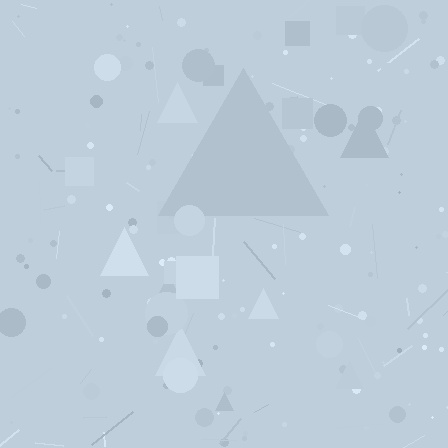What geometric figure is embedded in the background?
A triangle is embedded in the background.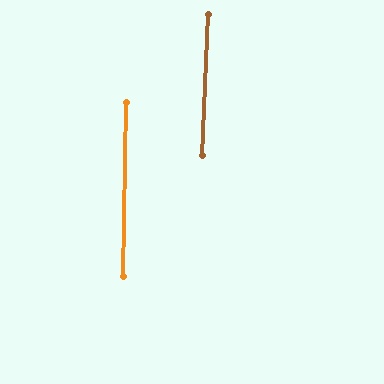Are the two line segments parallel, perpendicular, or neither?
Parallel — their directions differ by only 1.4°.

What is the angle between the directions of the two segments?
Approximately 1 degree.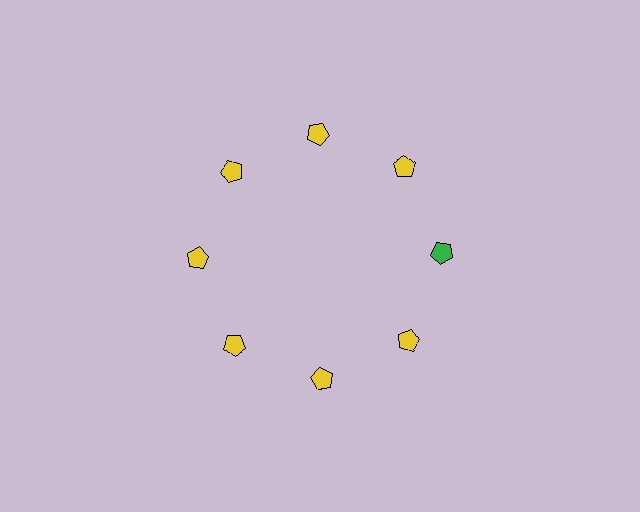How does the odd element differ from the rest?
It has a different color: green instead of yellow.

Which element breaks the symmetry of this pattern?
The green pentagon at roughly the 3 o'clock position breaks the symmetry. All other shapes are yellow pentagons.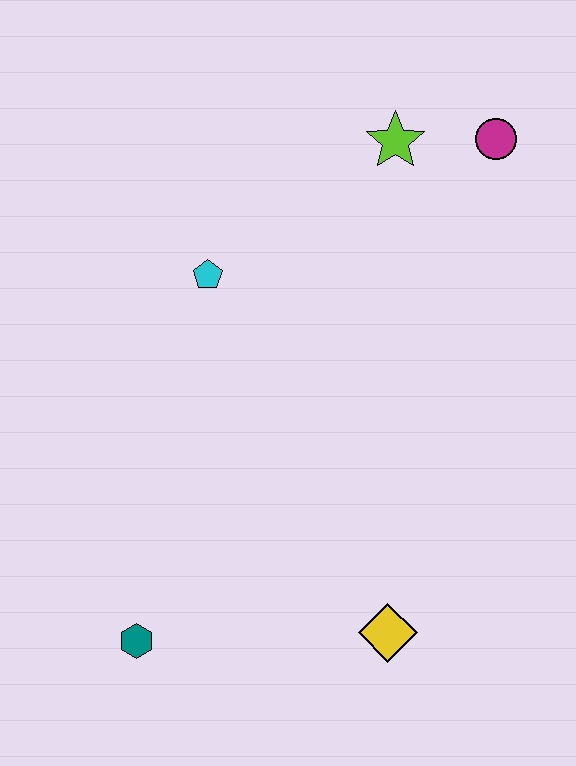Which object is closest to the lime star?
The magenta circle is closest to the lime star.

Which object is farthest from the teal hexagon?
The magenta circle is farthest from the teal hexagon.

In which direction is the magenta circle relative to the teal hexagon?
The magenta circle is above the teal hexagon.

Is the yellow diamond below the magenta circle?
Yes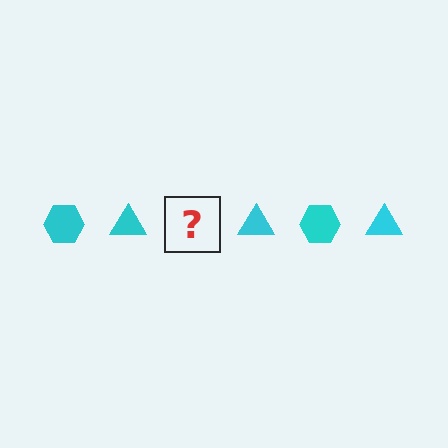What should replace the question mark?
The question mark should be replaced with a cyan hexagon.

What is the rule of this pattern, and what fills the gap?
The rule is that the pattern cycles through hexagon, triangle shapes in cyan. The gap should be filled with a cyan hexagon.